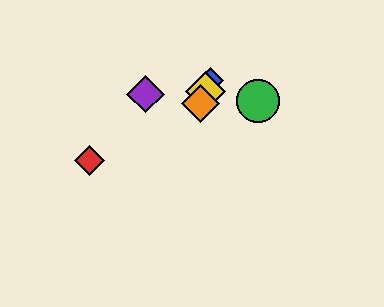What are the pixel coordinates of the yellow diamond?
The yellow diamond is at (205, 92).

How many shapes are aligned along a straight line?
3 shapes (the blue diamond, the yellow diamond, the orange diamond) are aligned along a straight line.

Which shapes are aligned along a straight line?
The blue diamond, the yellow diamond, the orange diamond are aligned along a straight line.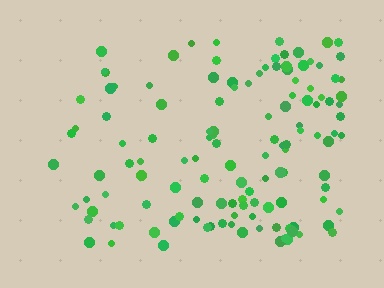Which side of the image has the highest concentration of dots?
The right.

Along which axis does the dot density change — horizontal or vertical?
Horizontal.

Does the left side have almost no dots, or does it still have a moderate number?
Still a moderate number, just noticeably fewer than the right.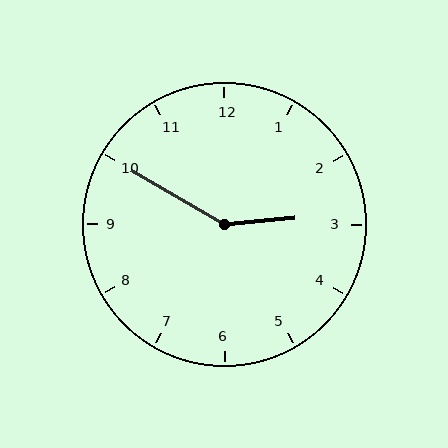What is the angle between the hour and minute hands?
Approximately 145 degrees.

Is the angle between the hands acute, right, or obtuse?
It is obtuse.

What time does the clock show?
2:50.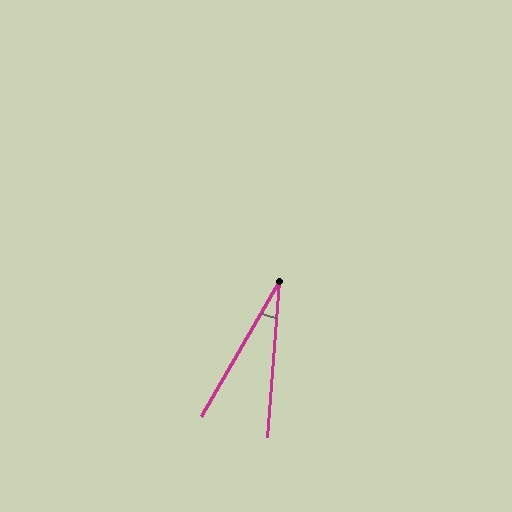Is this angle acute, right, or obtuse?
It is acute.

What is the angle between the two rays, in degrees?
Approximately 26 degrees.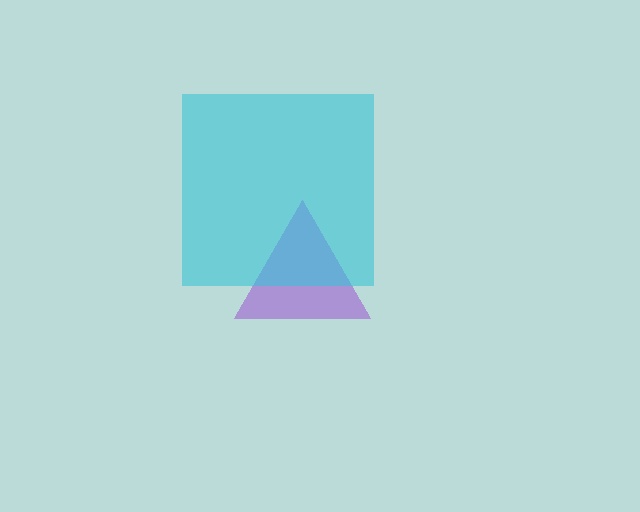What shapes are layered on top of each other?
The layered shapes are: a purple triangle, a cyan square.